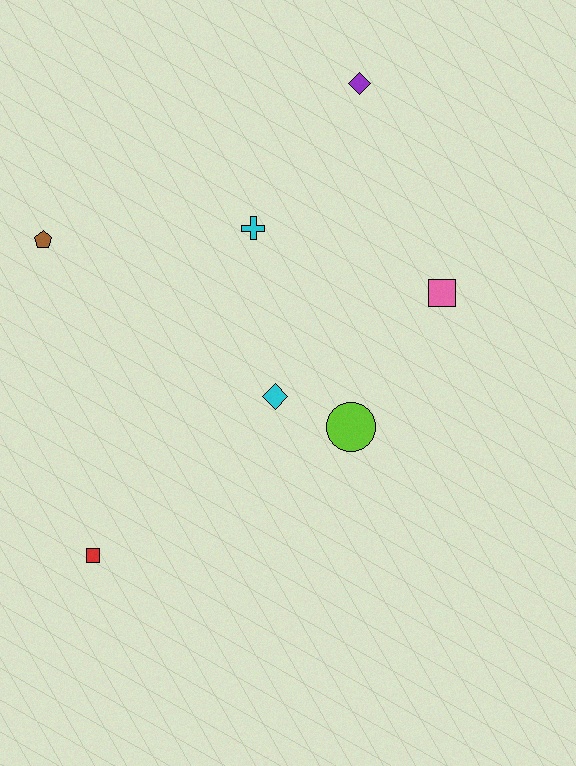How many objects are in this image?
There are 7 objects.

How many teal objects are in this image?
There are no teal objects.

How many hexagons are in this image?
There are no hexagons.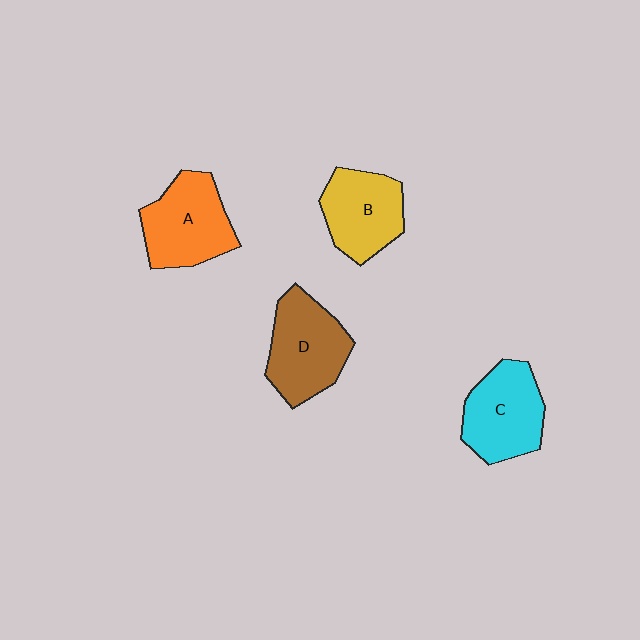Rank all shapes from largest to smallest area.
From largest to smallest: D (brown), A (orange), C (cyan), B (yellow).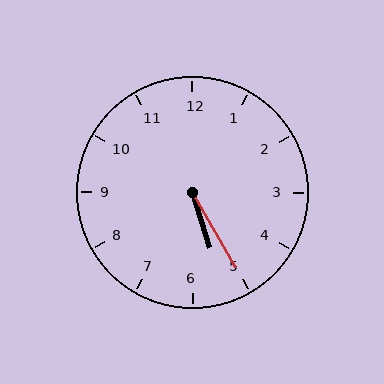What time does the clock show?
5:25.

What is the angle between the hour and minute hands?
Approximately 12 degrees.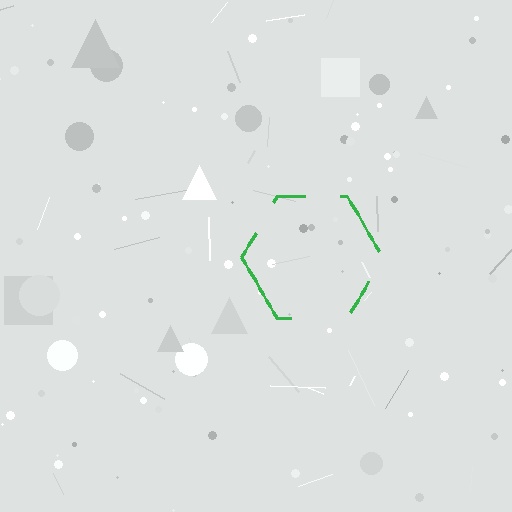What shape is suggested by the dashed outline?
The dashed outline suggests a hexagon.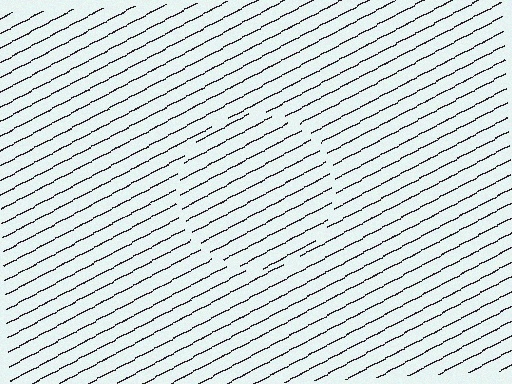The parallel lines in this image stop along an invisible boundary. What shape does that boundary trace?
An illusory circle. The interior of the shape contains the same grating, shifted by half a period — the contour is defined by the phase discontinuity where line-ends from the inner and outer gratings abut.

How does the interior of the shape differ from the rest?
The interior of the shape contains the same grating, shifted by half a period — the contour is defined by the phase discontinuity where line-ends from the inner and outer gratings abut.